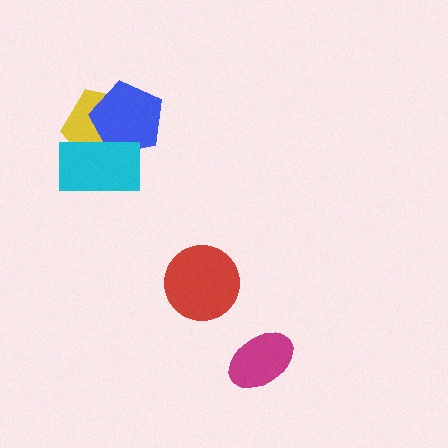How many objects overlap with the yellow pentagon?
2 objects overlap with the yellow pentagon.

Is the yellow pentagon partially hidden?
Yes, it is partially covered by another shape.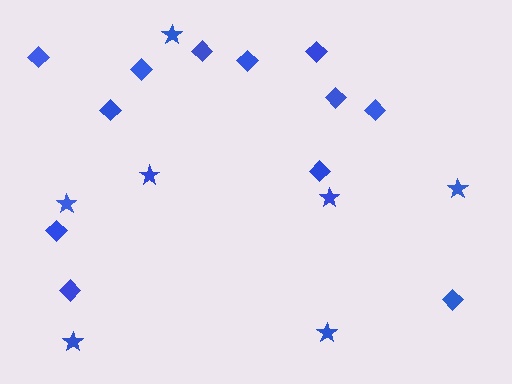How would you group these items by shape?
There are 2 groups: one group of stars (7) and one group of diamonds (12).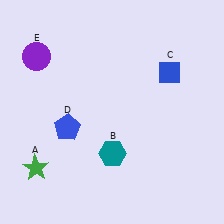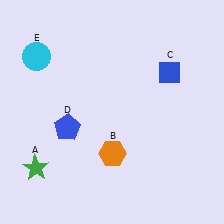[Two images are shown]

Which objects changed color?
B changed from teal to orange. E changed from purple to cyan.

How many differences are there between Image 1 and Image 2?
There are 2 differences between the two images.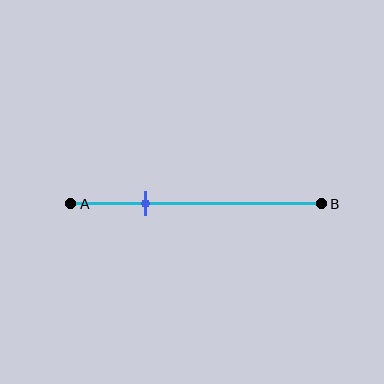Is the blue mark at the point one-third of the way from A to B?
No, the mark is at about 30% from A, not at the 33% one-third point.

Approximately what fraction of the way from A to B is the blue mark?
The blue mark is approximately 30% of the way from A to B.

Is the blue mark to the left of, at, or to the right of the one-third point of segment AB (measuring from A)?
The blue mark is to the left of the one-third point of segment AB.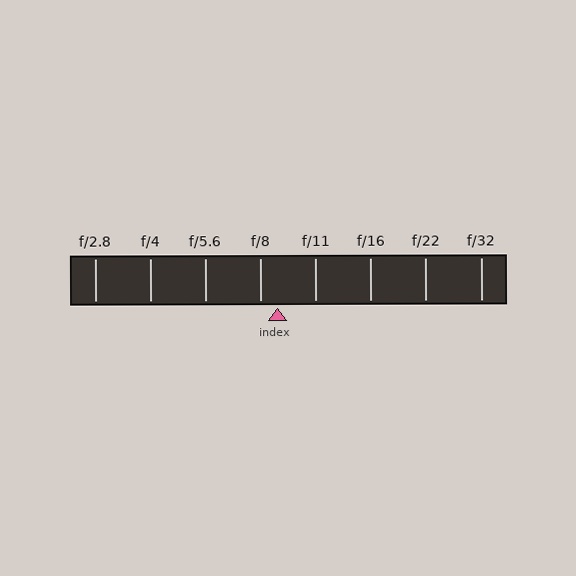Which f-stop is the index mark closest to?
The index mark is closest to f/8.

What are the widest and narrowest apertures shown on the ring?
The widest aperture shown is f/2.8 and the narrowest is f/32.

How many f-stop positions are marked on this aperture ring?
There are 8 f-stop positions marked.